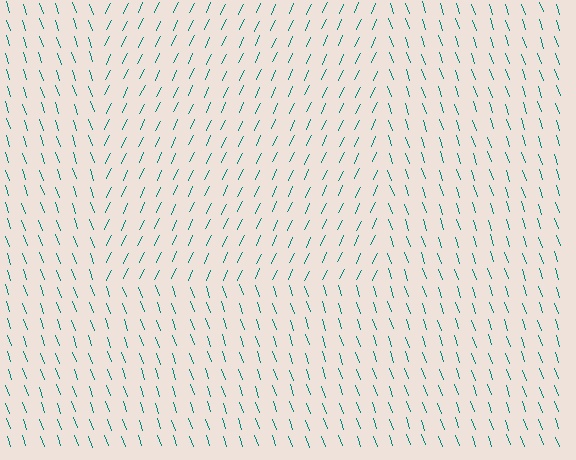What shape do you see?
I see a rectangle.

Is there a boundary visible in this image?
Yes, there is a texture boundary formed by a change in line orientation.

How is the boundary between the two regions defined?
The boundary is defined purely by a change in line orientation (approximately 45 degrees difference). All lines are the same color and thickness.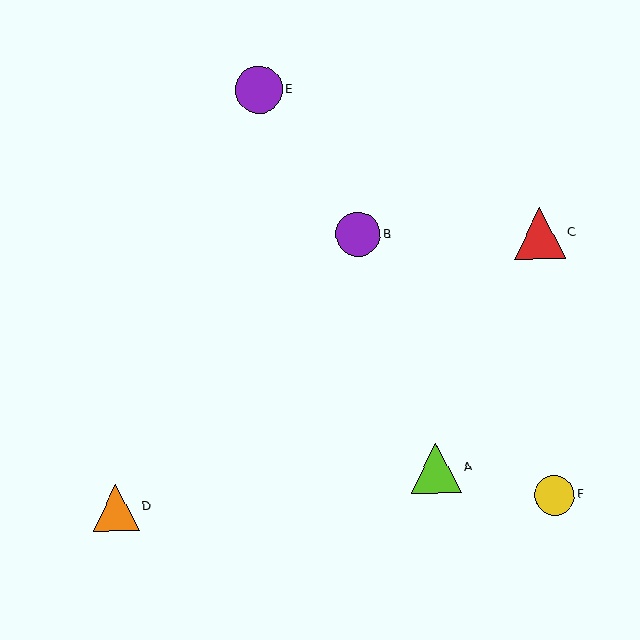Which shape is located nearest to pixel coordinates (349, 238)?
The purple circle (labeled B) at (358, 234) is nearest to that location.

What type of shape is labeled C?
Shape C is a red triangle.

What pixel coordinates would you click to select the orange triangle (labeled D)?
Click at (116, 508) to select the orange triangle D.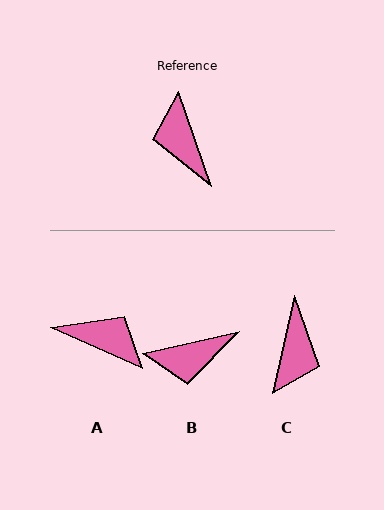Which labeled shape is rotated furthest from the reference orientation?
C, about 148 degrees away.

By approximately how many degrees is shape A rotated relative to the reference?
Approximately 133 degrees clockwise.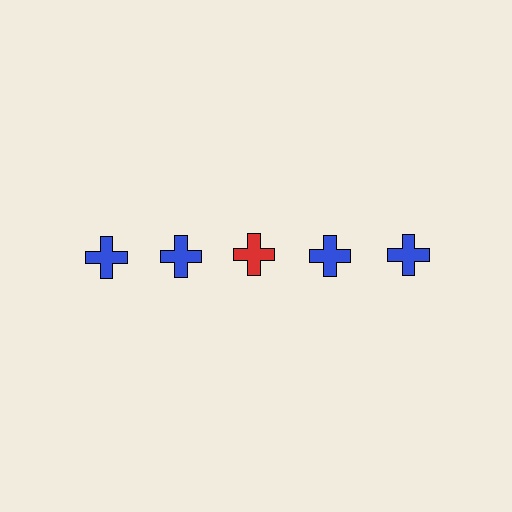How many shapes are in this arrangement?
There are 5 shapes arranged in a grid pattern.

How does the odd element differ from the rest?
It has a different color: red instead of blue.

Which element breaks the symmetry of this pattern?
The red cross in the top row, center column breaks the symmetry. All other shapes are blue crosses.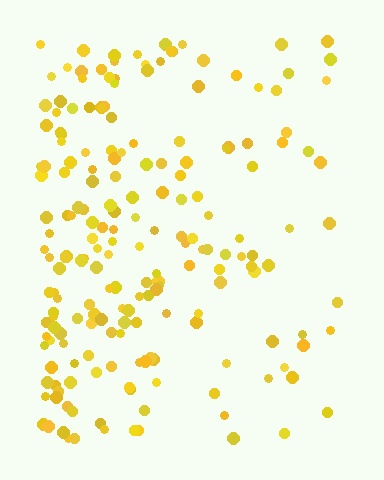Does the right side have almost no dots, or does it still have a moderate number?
Still a moderate number, just noticeably fewer than the left.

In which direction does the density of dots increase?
From right to left, with the left side densest.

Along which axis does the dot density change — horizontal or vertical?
Horizontal.